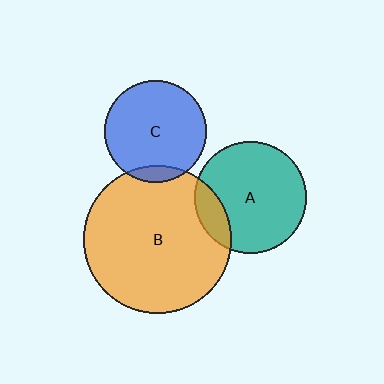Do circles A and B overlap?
Yes.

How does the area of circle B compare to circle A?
Approximately 1.7 times.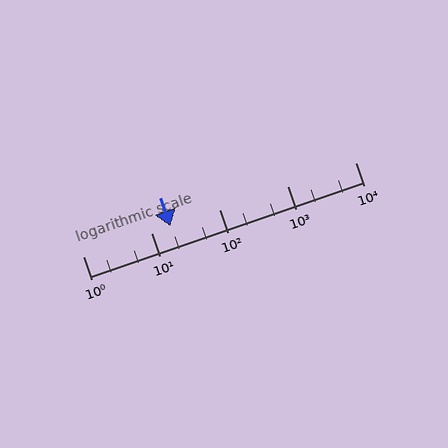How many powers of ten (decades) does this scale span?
The scale spans 4 decades, from 1 to 10000.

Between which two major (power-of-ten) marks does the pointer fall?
The pointer is between 10 and 100.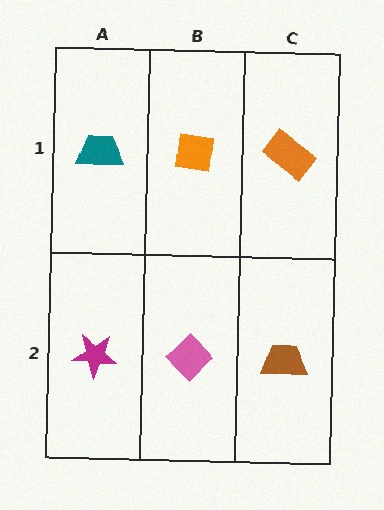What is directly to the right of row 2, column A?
A pink diamond.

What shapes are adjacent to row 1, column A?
A magenta star (row 2, column A), an orange square (row 1, column B).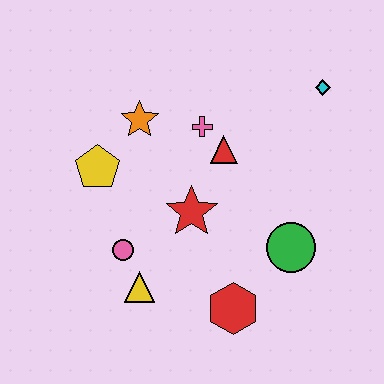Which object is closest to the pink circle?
The yellow triangle is closest to the pink circle.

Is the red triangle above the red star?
Yes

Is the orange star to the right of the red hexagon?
No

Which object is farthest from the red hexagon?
The cyan diamond is farthest from the red hexagon.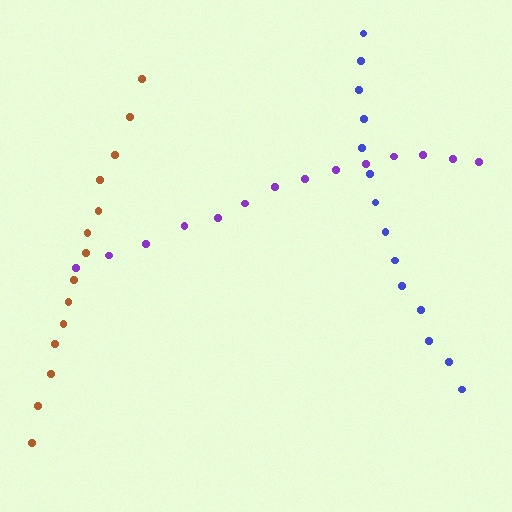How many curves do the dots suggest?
There are 3 distinct paths.